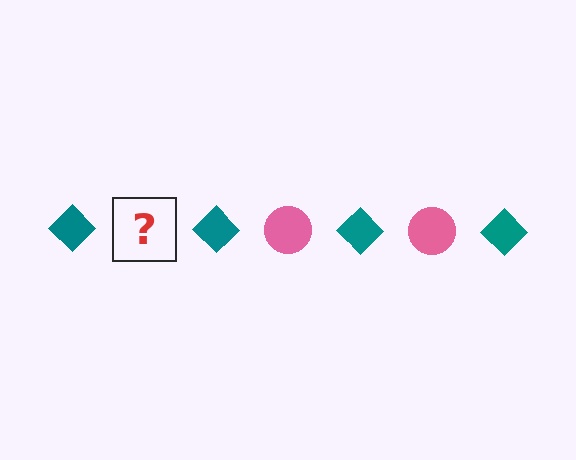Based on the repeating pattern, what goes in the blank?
The blank should be a pink circle.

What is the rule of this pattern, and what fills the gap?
The rule is that the pattern alternates between teal diamond and pink circle. The gap should be filled with a pink circle.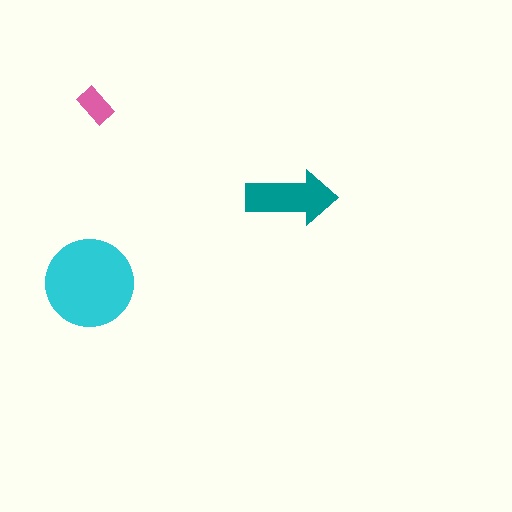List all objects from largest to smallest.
The cyan circle, the teal arrow, the pink rectangle.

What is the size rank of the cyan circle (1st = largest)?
1st.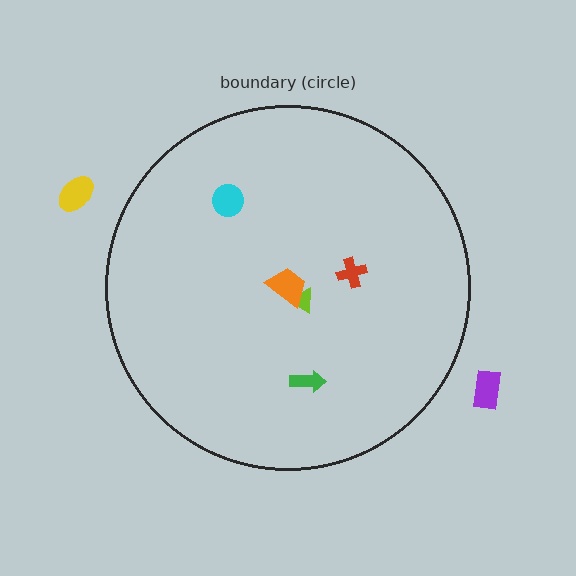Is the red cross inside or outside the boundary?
Inside.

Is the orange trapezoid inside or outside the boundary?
Inside.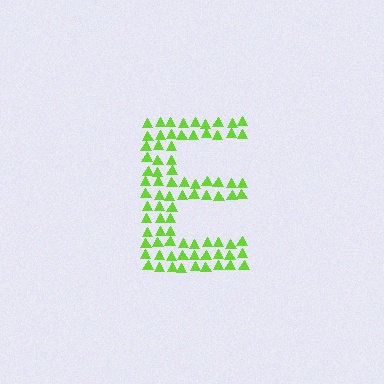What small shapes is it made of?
It is made of small triangles.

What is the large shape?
The large shape is the letter E.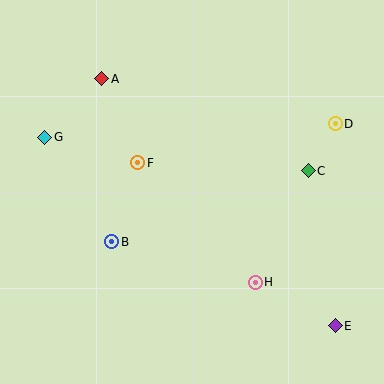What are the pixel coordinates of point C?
Point C is at (308, 171).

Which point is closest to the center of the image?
Point F at (138, 163) is closest to the center.